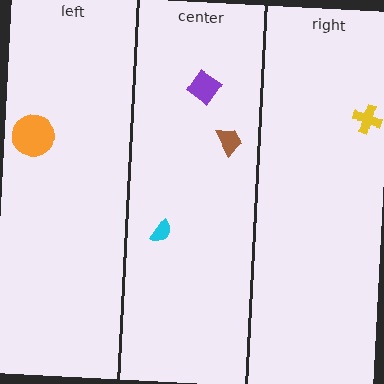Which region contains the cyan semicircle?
The center region.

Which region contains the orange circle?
The left region.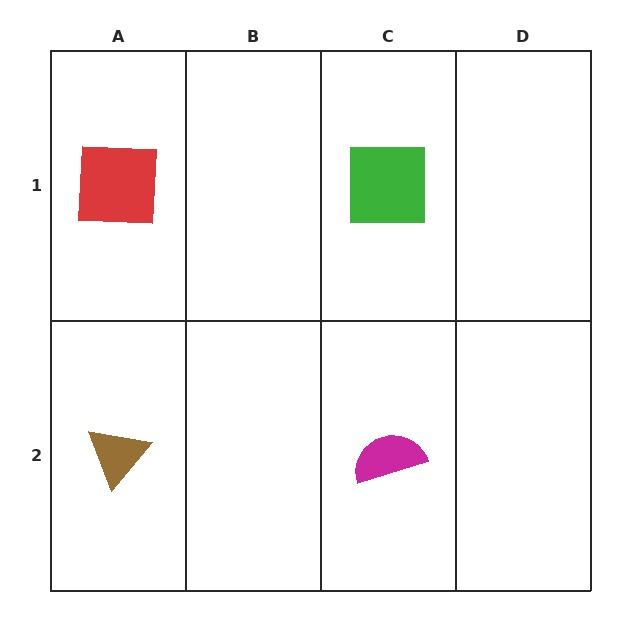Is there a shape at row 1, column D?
No, that cell is empty.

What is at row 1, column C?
A green square.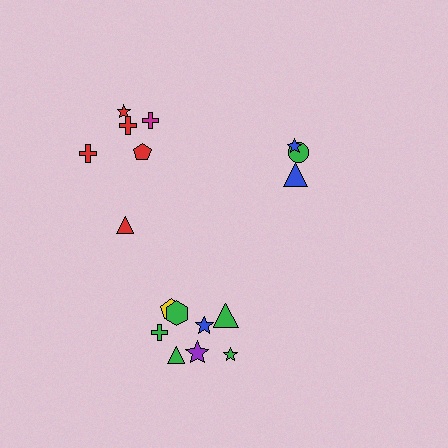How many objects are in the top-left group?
There are 6 objects.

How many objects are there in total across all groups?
There are 17 objects.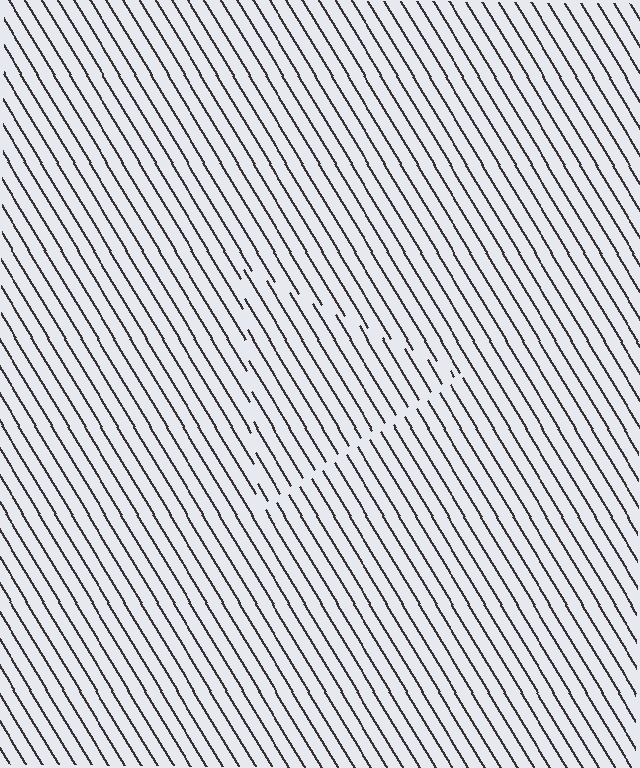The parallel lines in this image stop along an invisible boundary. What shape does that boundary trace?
An illusory triangle. The interior of the shape contains the same grating, shifted by half a period — the contour is defined by the phase discontinuity where line-ends from the inner and outer gratings abut.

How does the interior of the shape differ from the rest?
The interior of the shape contains the same grating, shifted by half a period — the contour is defined by the phase discontinuity where line-ends from the inner and outer gratings abut.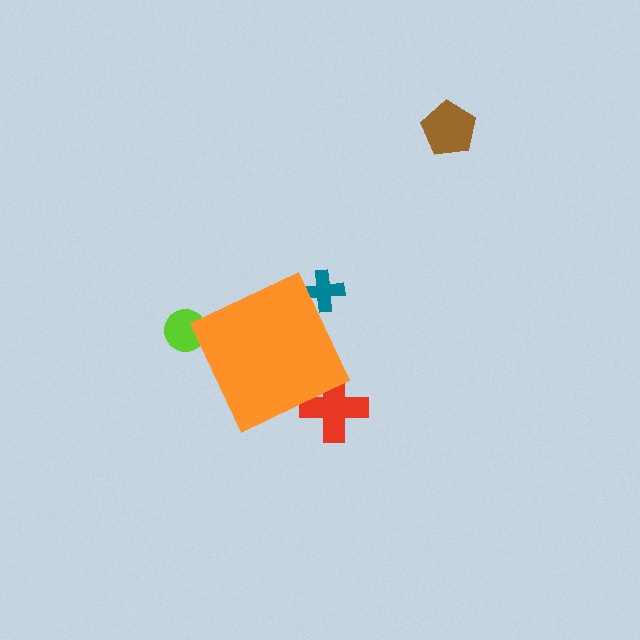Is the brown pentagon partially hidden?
No, the brown pentagon is fully visible.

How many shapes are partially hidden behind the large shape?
3 shapes are partially hidden.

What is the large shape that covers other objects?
An orange diamond.